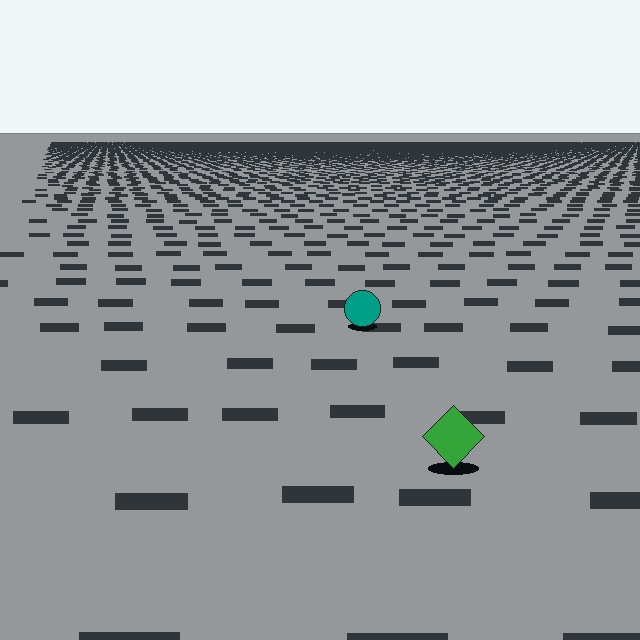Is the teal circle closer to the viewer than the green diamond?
No. The green diamond is closer — you can tell from the texture gradient: the ground texture is coarser near it.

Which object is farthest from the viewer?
The teal circle is farthest from the viewer. It appears smaller and the ground texture around it is denser.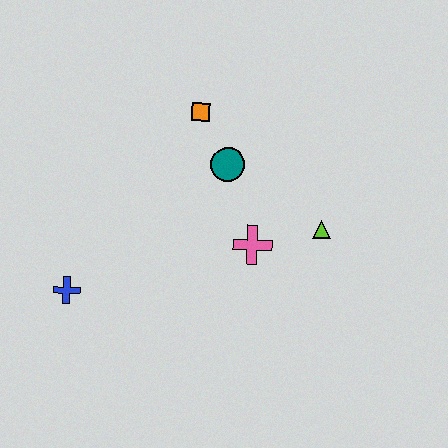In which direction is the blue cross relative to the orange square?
The blue cross is below the orange square.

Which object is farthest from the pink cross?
The blue cross is farthest from the pink cross.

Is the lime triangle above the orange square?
No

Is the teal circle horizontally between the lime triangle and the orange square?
Yes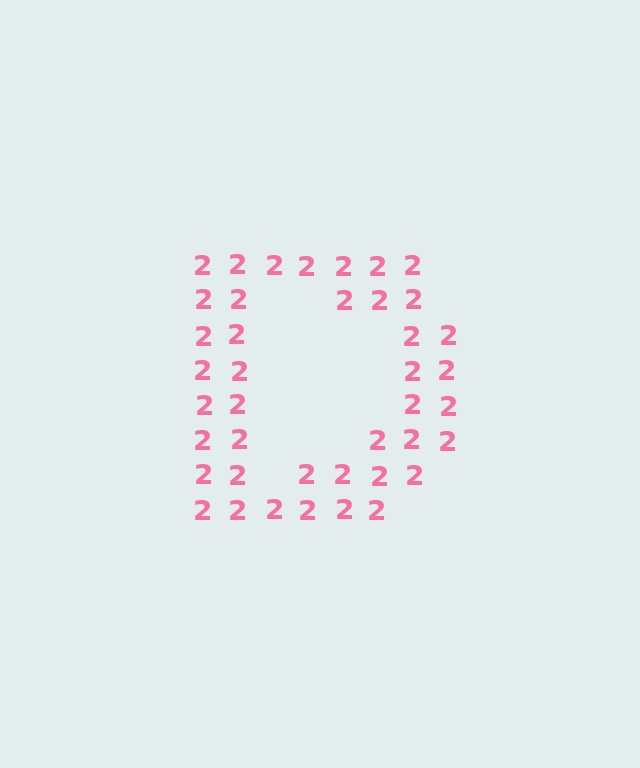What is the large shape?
The large shape is the letter D.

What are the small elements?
The small elements are digit 2's.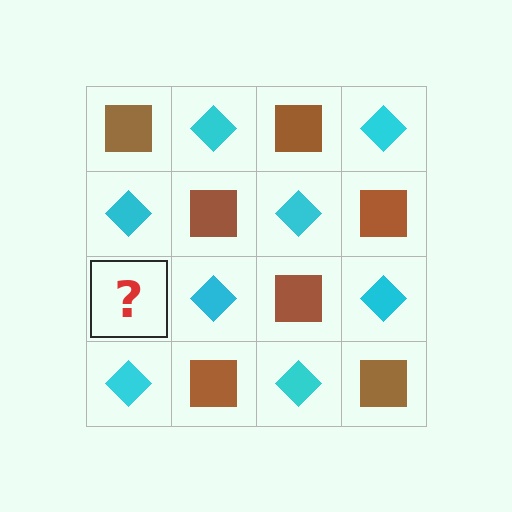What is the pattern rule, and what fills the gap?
The rule is that it alternates brown square and cyan diamond in a checkerboard pattern. The gap should be filled with a brown square.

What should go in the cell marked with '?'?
The missing cell should contain a brown square.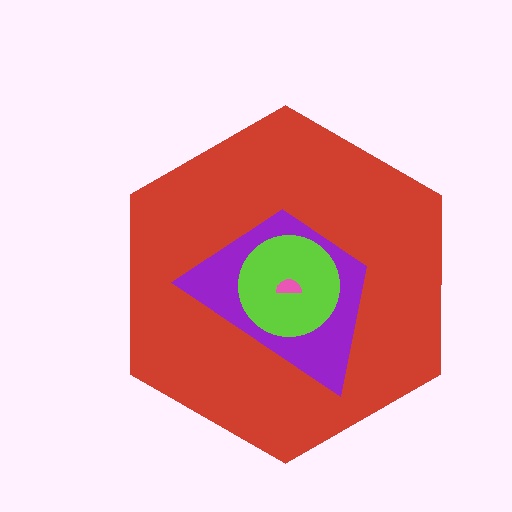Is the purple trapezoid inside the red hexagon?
Yes.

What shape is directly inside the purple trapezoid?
The lime circle.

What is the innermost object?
The pink semicircle.